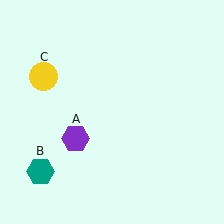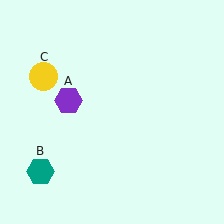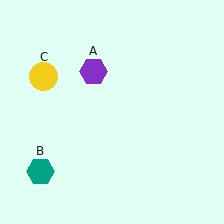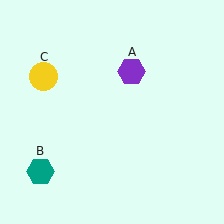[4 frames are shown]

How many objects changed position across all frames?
1 object changed position: purple hexagon (object A).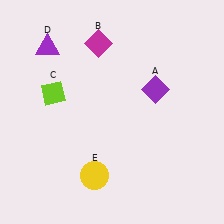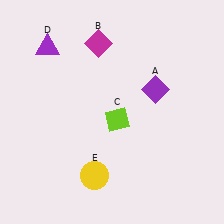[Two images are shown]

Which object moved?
The lime diamond (C) moved right.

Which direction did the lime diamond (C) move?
The lime diamond (C) moved right.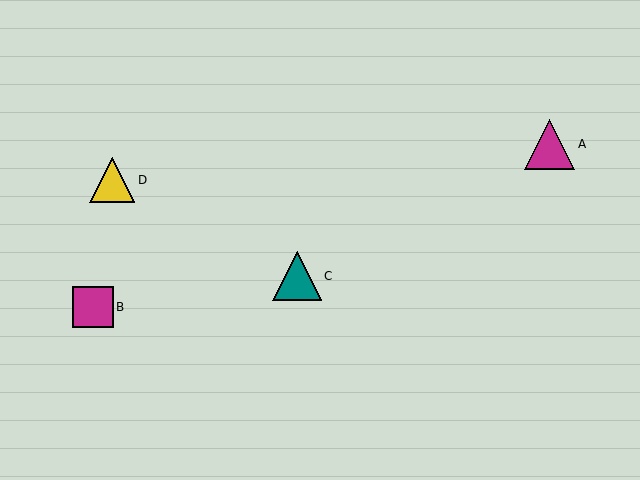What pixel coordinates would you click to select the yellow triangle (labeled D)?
Click at (112, 180) to select the yellow triangle D.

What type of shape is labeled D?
Shape D is a yellow triangle.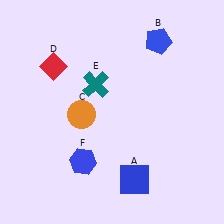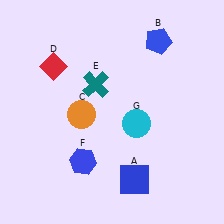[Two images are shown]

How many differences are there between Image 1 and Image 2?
There is 1 difference between the two images.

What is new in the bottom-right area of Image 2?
A cyan circle (G) was added in the bottom-right area of Image 2.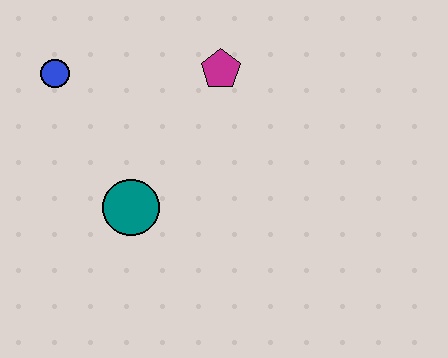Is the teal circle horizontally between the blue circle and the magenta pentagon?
Yes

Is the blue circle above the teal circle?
Yes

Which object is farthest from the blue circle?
The magenta pentagon is farthest from the blue circle.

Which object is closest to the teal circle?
The blue circle is closest to the teal circle.